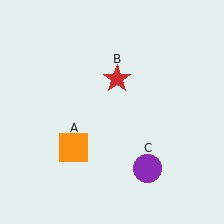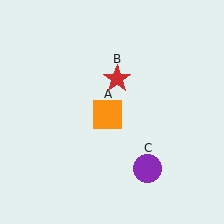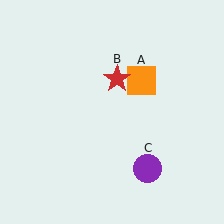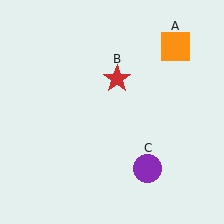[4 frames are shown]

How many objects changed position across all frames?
1 object changed position: orange square (object A).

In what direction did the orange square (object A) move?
The orange square (object A) moved up and to the right.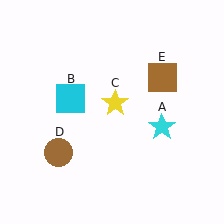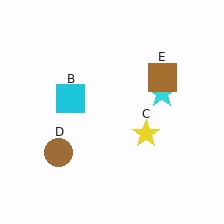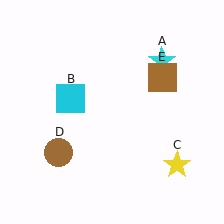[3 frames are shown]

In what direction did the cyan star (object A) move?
The cyan star (object A) moved up.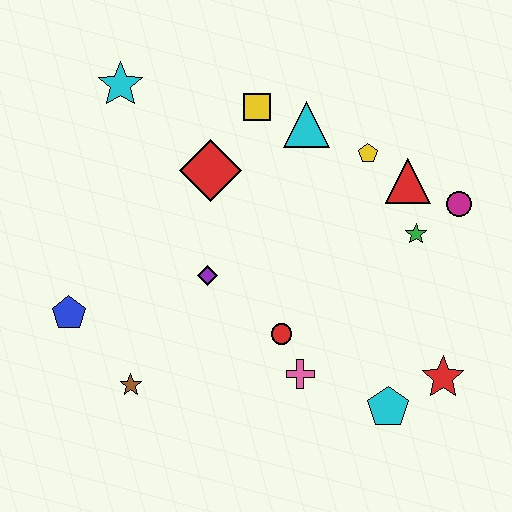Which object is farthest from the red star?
The cyan star is farthest from the red star.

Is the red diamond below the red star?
No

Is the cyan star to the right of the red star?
No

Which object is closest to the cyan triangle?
The yellow square is closest to the cyan triangle.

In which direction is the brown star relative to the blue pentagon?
The brown star is below the blue pentagon.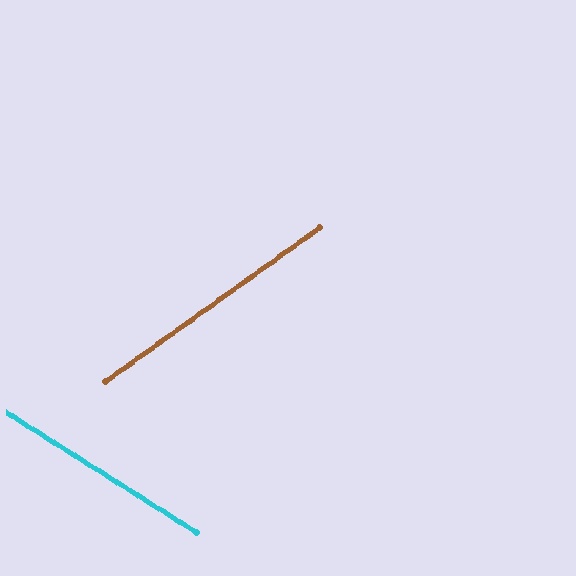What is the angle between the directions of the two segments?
Approximately 68 degrees.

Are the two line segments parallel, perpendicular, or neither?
Neither parallel nor perpendicular — they differ by about 68°.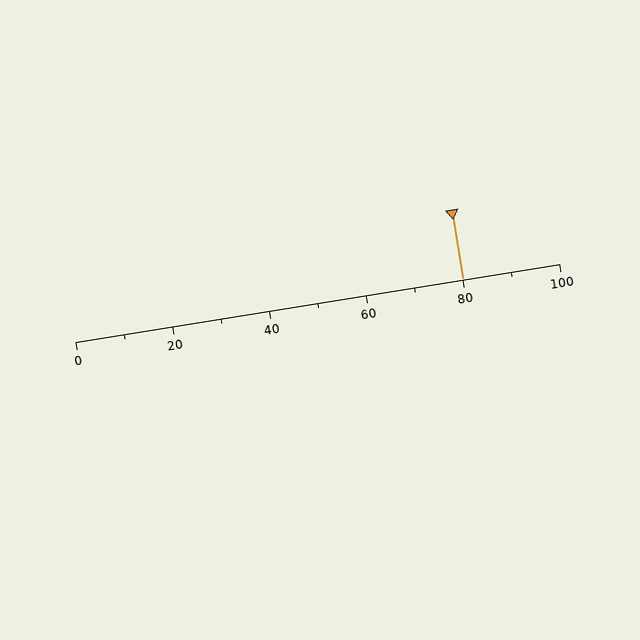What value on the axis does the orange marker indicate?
The marker indicates approximately 80.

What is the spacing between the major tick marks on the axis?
The major ticks are spaced 20 apart.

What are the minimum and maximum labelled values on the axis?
The axis runs from 0 to 100.